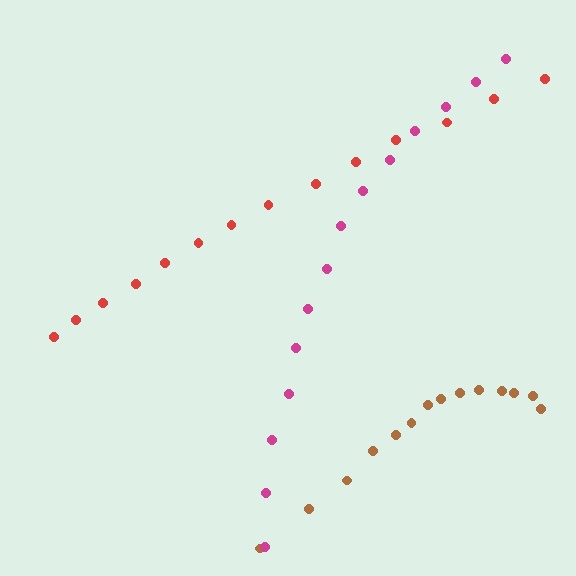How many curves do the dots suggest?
There are 3 distinct paths.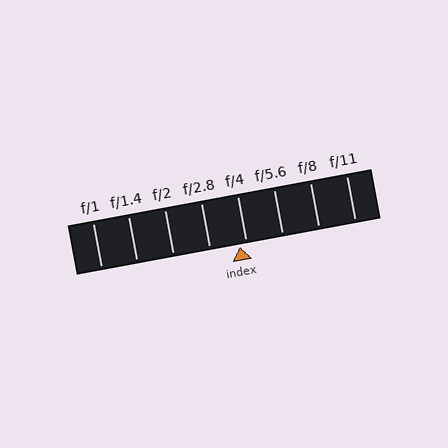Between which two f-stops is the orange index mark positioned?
The index mark is between f/2.8 and f/4.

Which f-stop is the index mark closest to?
The index mark is closest to f/4.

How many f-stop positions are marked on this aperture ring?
There are 8 f-stop positions marked.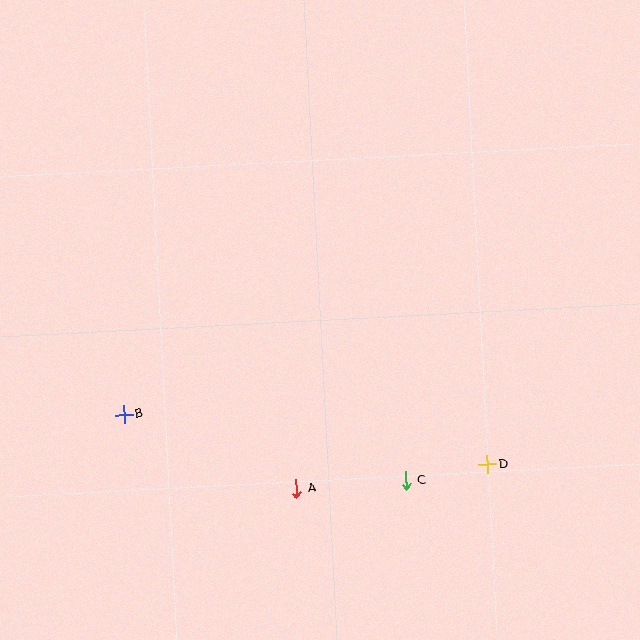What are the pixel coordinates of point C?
Point C is at (406, 481).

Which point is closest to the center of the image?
Point A at (296, 489) is closest to the center.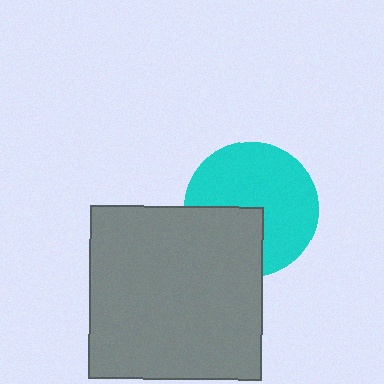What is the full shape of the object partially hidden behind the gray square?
The partially hidden object is a cyan circle.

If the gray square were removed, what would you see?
You would see the complete cyan circle.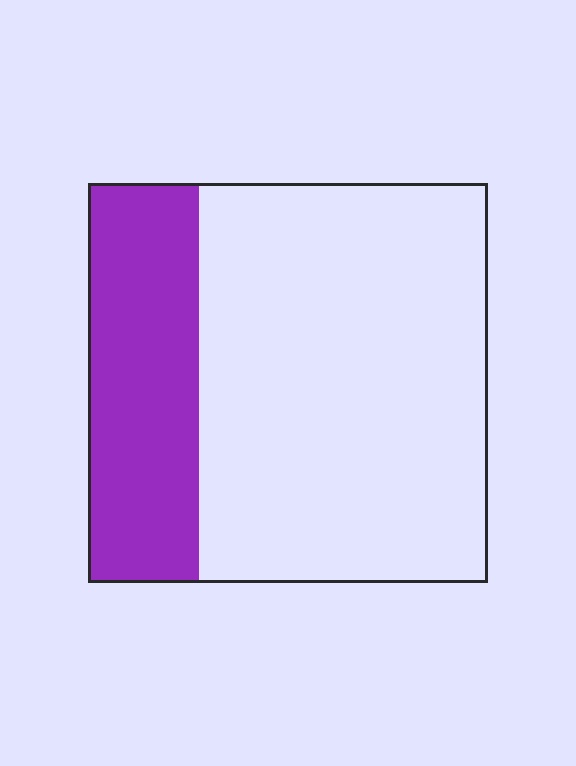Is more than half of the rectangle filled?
No.